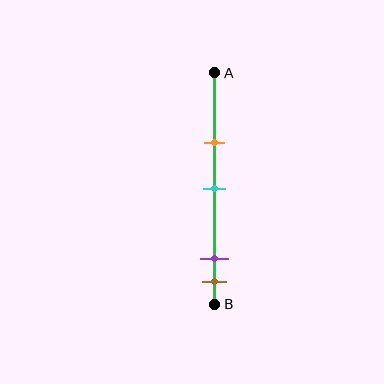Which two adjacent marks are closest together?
The purple and brown marks are the closest adjacent pair.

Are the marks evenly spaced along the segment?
No, the marks are not evenly spaced.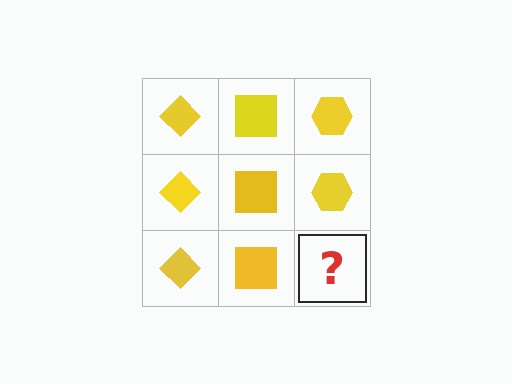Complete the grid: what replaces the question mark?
The question mark should be replaced with a yellow hexagon.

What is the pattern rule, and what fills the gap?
The rule is that each column has a consistent shape. The gap should be filled with a yellow hexagon.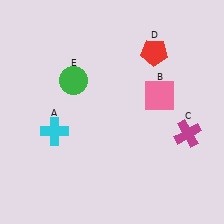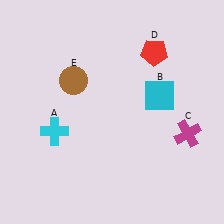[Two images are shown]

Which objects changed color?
B changed from pink to cyan. E changed from green to brown.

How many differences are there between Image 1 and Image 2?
There are 2 differences between the two images.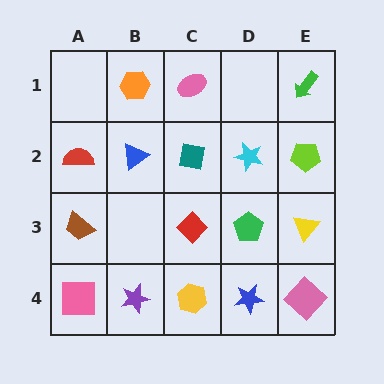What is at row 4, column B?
A purple star.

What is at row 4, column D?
A blue star.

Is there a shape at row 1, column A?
No, that cell is empty.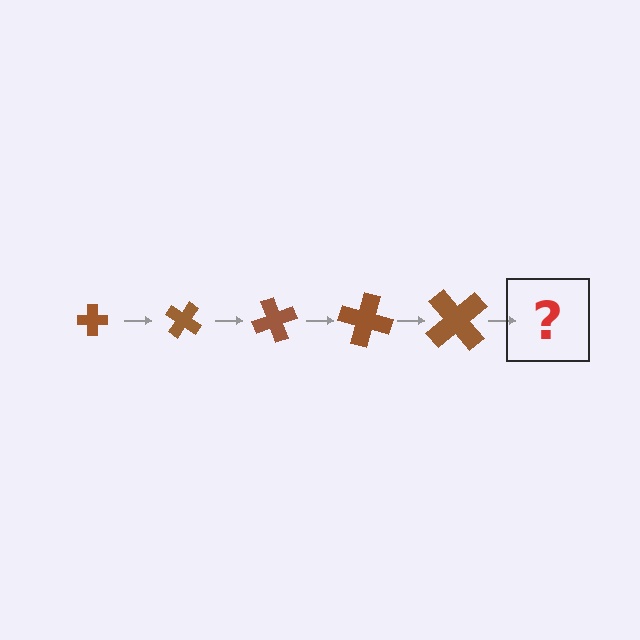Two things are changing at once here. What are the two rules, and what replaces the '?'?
The two rules are that the cross grows larger each step and it rotates 35 degrees each step. The '?' should be a cross, larger than the previous one and rotated 175 degrees from the start.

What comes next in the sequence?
The next element should be a cross, larger than the previous one and rotated 175 degrees from the start.